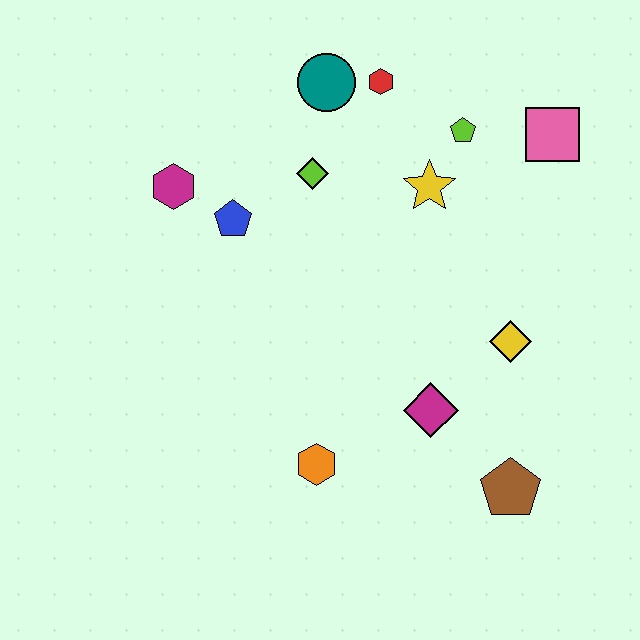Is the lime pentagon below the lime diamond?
No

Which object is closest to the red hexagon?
The teal circle is closest to the red hexagon.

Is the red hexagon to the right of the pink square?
No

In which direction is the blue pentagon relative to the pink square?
The blue pentagon is to the left of the pink square.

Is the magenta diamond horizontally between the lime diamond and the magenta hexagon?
No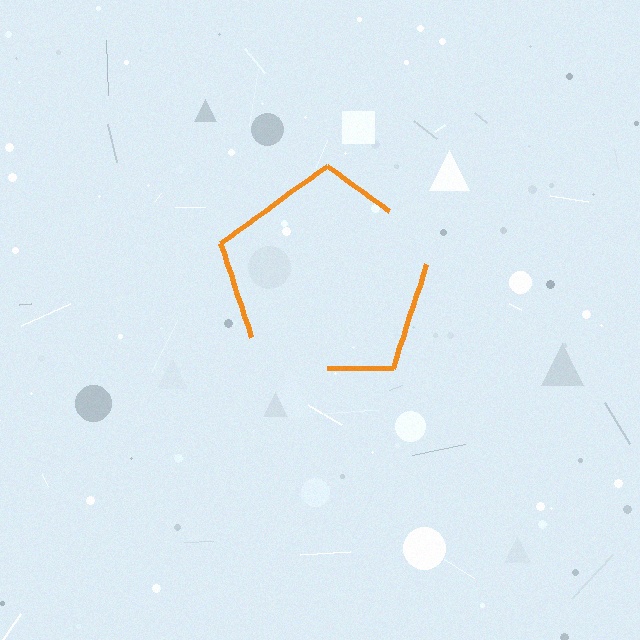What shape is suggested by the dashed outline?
The dashed outline suggests a pentagon.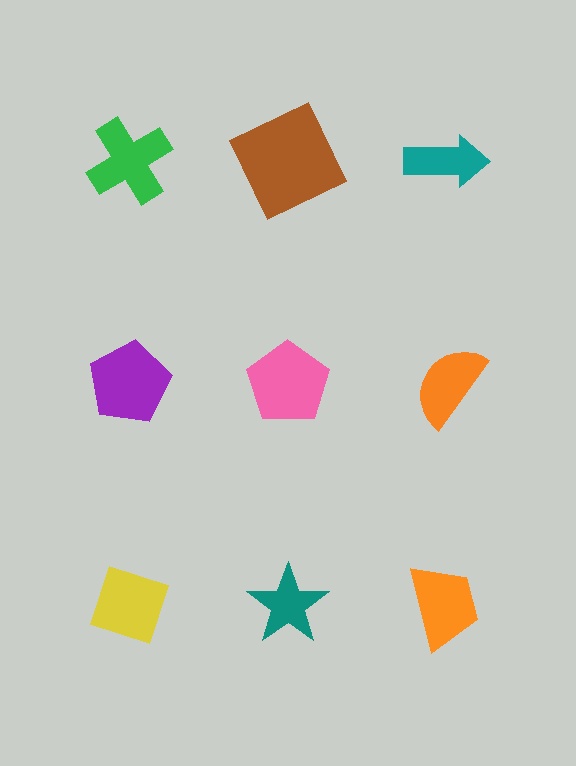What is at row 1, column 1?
A green cross.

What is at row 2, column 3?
An orange semicircle.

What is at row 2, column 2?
A pink pentagon.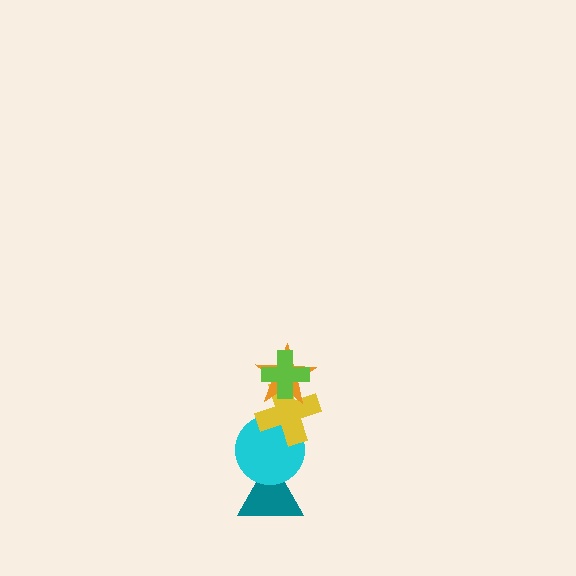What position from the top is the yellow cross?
The yellow cross is 3rd from the top.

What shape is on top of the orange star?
The lime cross is on top of the orange star.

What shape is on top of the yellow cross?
The orange star is on top of the yellow cross.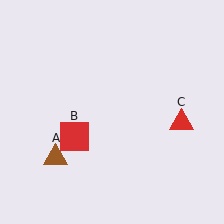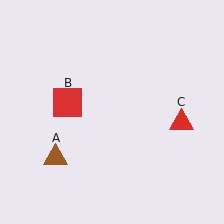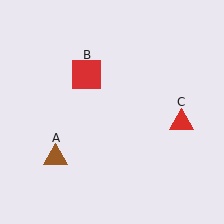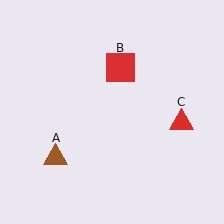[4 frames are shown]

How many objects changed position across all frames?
1 object changed position: red square (object B).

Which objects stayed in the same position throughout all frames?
Brown triangle (object A) and red triangle (object C) remained stationary.